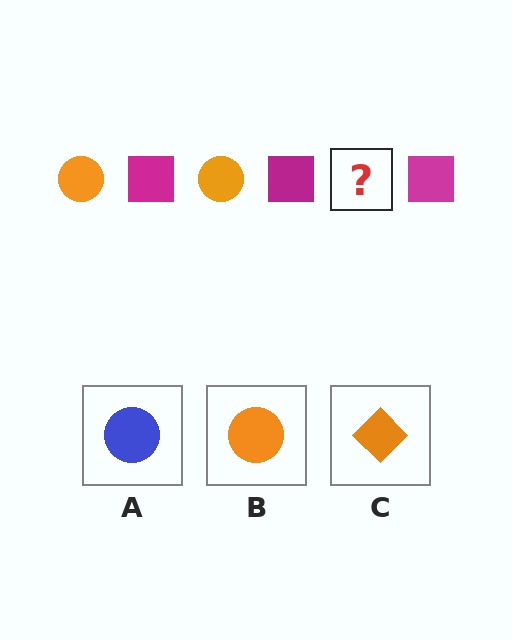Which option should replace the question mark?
Option B.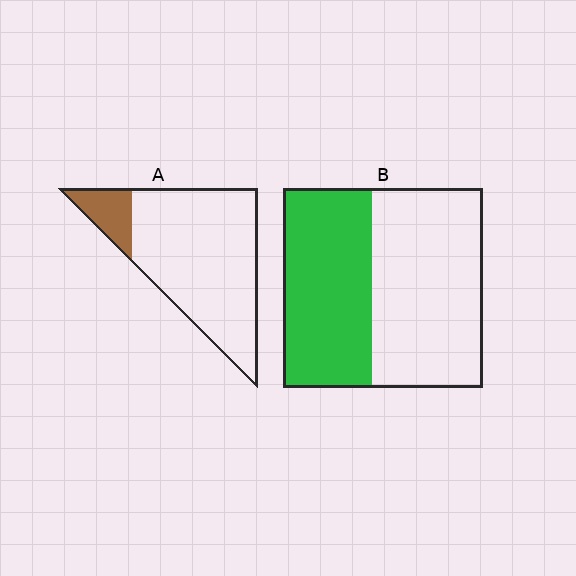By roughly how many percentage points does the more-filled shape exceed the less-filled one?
By roughly 30 percentage points (B over A).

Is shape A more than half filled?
No.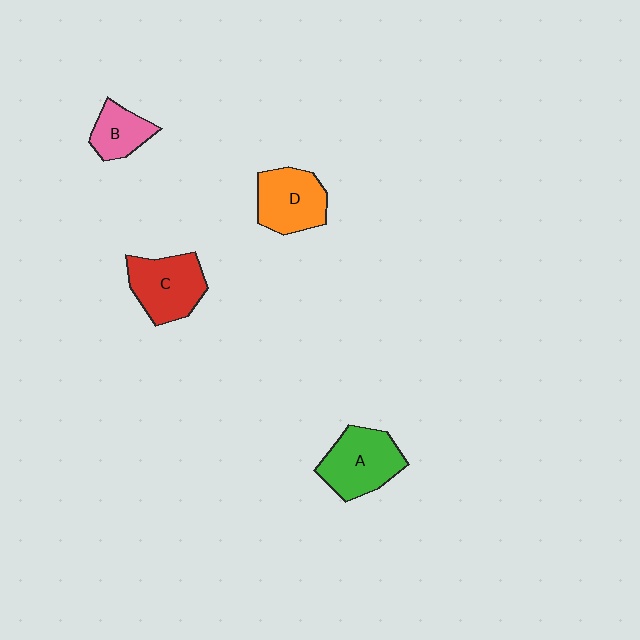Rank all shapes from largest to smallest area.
From largest to smallest: A (green), C (red), D (orange), B (pink).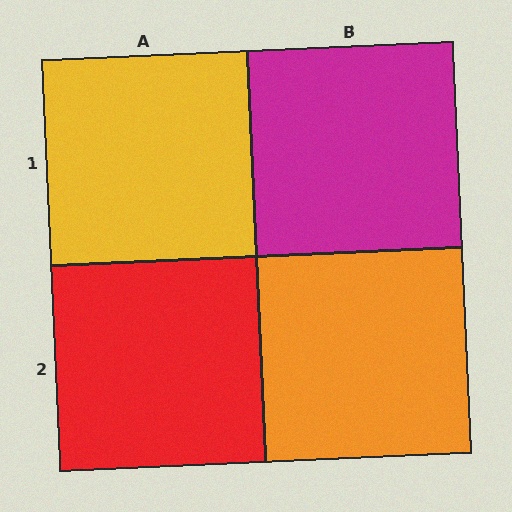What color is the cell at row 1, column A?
Yellow.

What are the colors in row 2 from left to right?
Red, orange.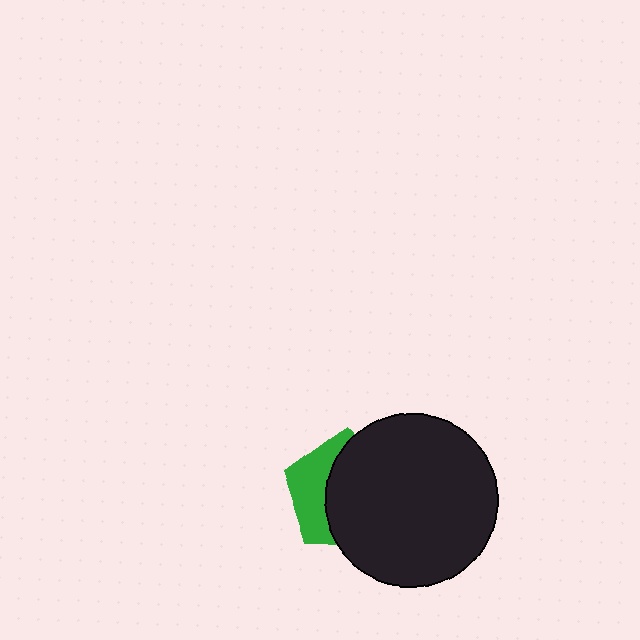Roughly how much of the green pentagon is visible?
A small part of it is visible (roughly 36%).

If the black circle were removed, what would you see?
You would see the complete green pentagon.